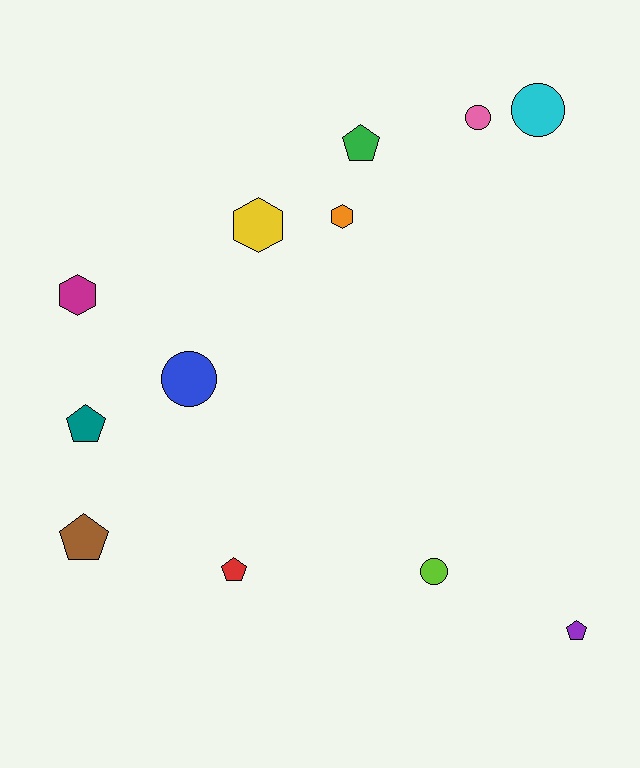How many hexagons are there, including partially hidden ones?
There are 3 hexagons.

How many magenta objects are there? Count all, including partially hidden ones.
There is 1 magenta object.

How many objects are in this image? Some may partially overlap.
There are 12 objects.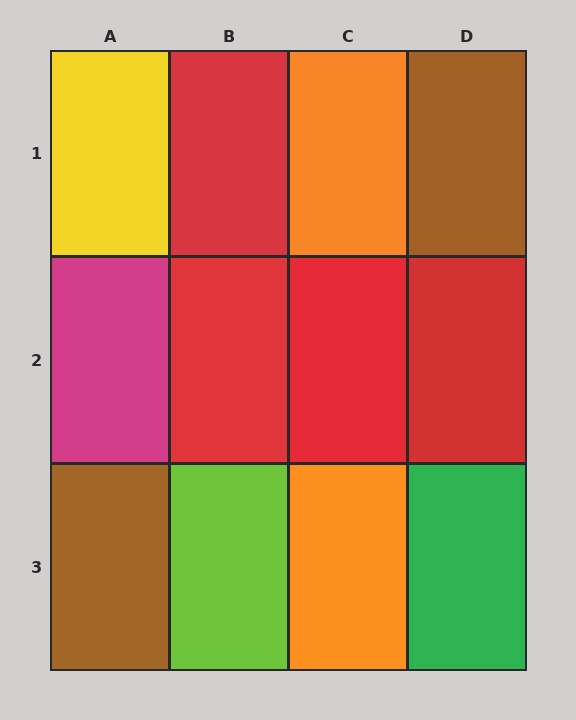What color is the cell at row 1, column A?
Yellow.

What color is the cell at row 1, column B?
Red.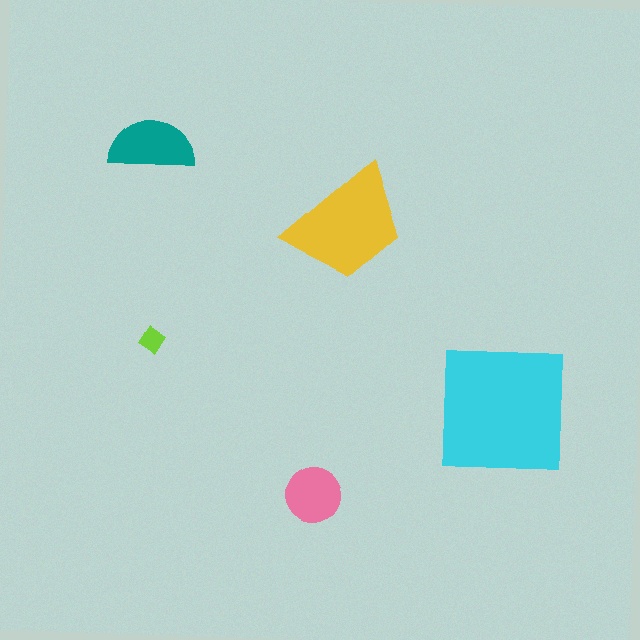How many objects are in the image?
There are 5 objects in the image.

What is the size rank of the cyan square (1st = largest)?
1st.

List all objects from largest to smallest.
The cyan square, the yellow trapezoid, the teal semicircle, the pink circle, the lime diamond.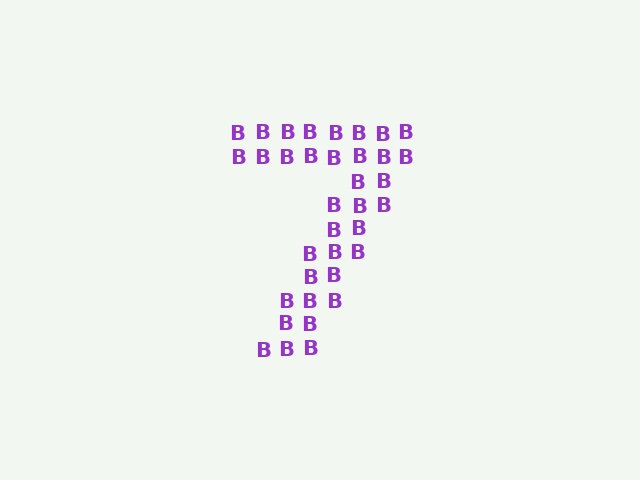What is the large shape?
The large shape is the digit 7.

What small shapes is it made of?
It is made of small letter B's.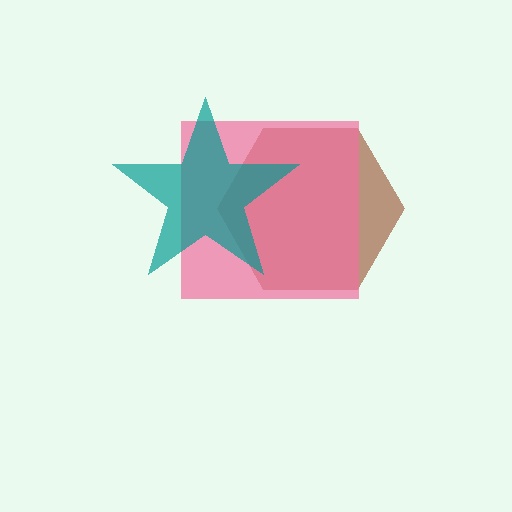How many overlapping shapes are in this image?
There are 3 overlapping shapes in the image.